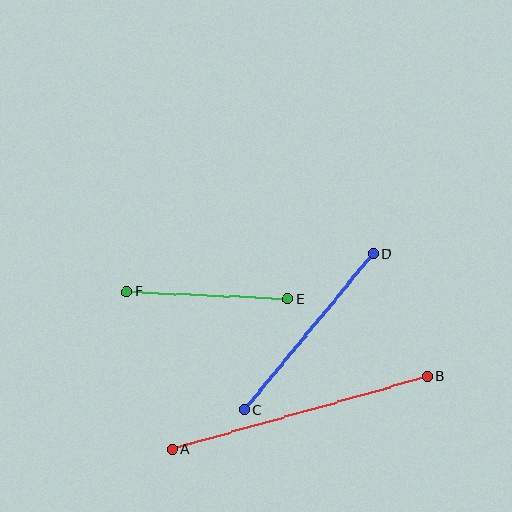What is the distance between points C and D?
The distance is approximately 203 pixels.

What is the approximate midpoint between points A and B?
The midpoint is at approximately (300, 413) pixels.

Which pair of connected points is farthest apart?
Points A and B are farthest apart.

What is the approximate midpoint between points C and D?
The midpoint is at approximately (309, 332) pixels.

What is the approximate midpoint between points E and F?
The midpoint is at approximately (207, 295) pixels.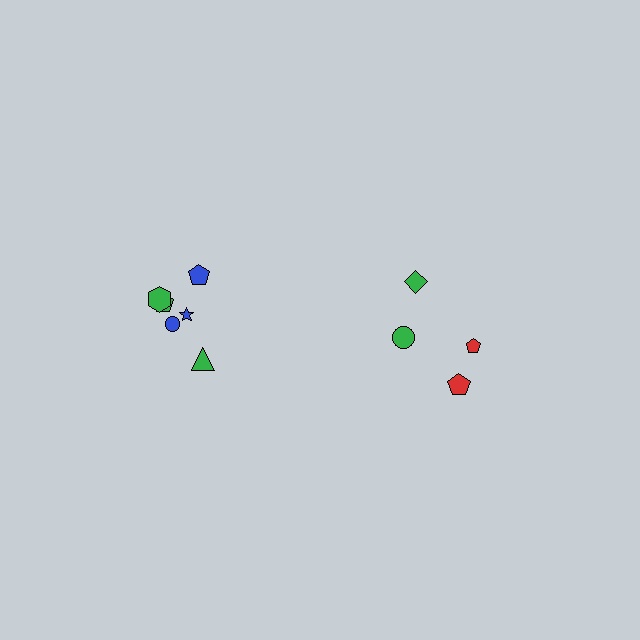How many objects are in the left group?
There are 6 objects.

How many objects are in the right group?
There are 4 objects.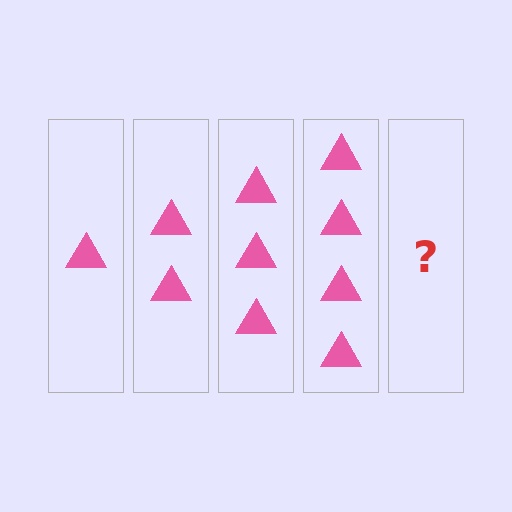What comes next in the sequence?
The next element should be 5 triangles.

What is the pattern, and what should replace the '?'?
The pattern is that each step adds one more triangle. The '?' should be 5 triangles.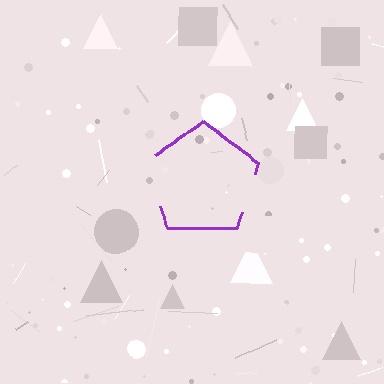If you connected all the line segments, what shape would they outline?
They would outline a pentagon.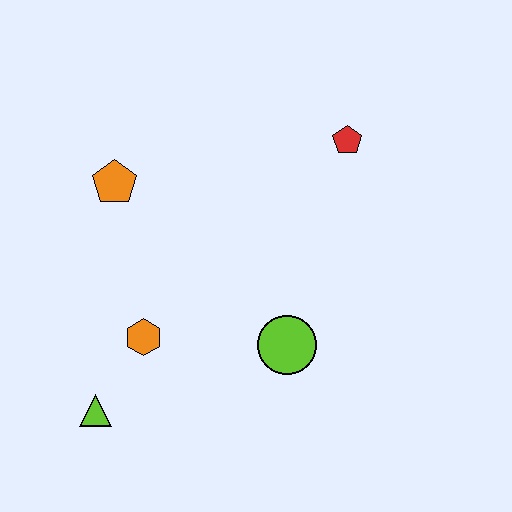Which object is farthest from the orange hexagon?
The red pentagon is farthest from the orange hexagon.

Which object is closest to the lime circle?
The orange hexagon is closest to the lime circle.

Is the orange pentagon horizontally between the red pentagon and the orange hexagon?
No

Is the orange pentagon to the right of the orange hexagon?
No